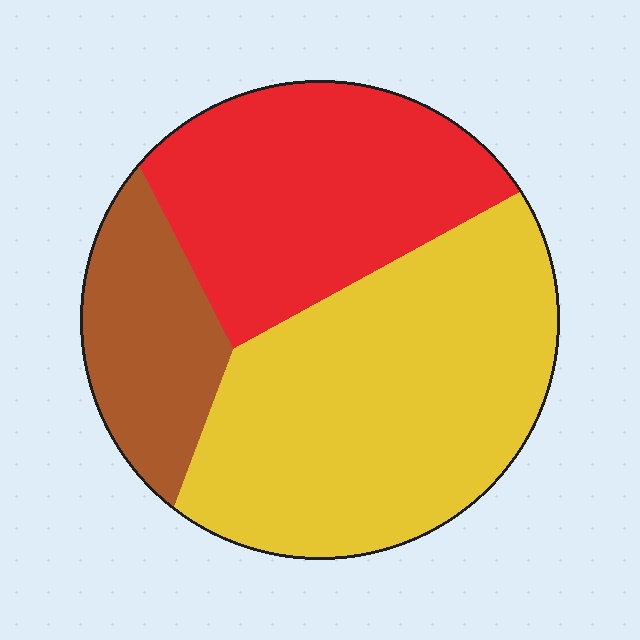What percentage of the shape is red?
Red takes up about one third (1/3) of the shape.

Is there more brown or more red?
Red.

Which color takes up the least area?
Brown, at roughly 15%.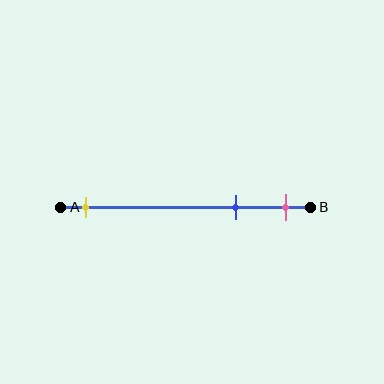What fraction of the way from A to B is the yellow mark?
The yellow mark is approximately 10% (0.1) of the way from A to B.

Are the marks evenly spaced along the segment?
No, the marks are not evenly spaced.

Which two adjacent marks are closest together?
The blue and pink marks are the closest adjacent pair.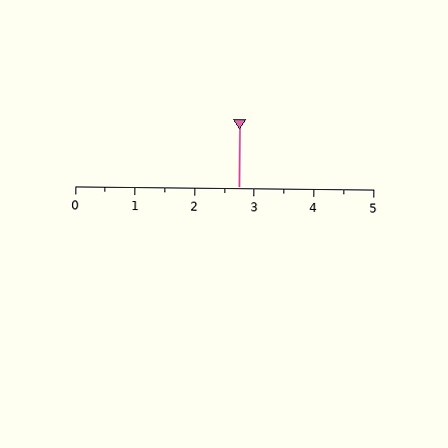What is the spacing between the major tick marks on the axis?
The major ticks are spaced 1 apart.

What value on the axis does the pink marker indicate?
The marker indicates approximately 2.8.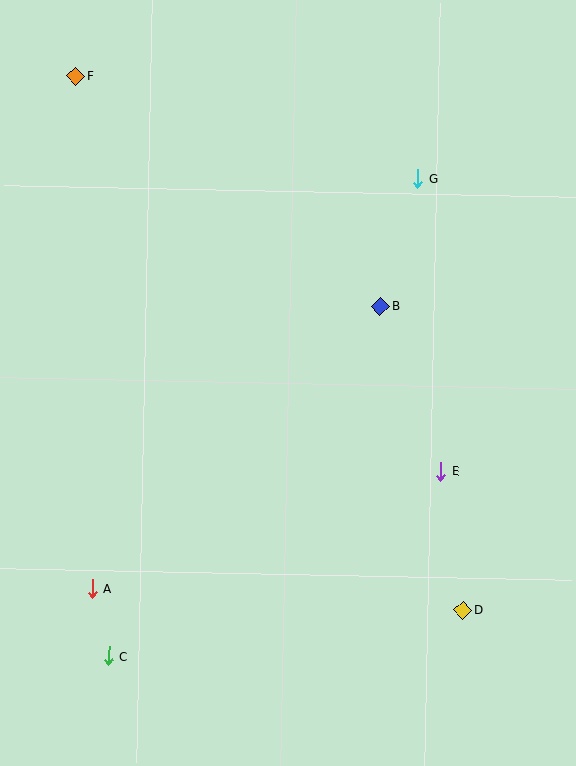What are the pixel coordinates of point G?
Point G is at (418, 178).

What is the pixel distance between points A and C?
The distance between A and C is 69 pixels.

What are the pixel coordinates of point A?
Point A is at (92, 589).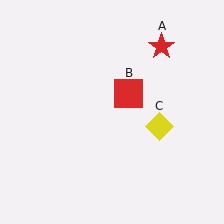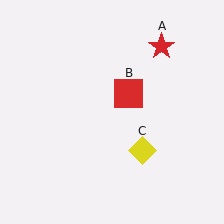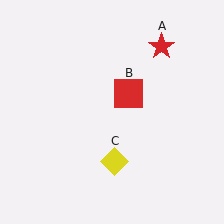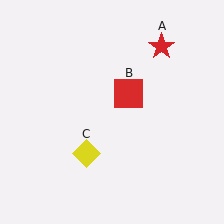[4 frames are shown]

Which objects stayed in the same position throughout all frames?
Red star (object A) and red square (object B) remained stationary.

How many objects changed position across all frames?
1 object changed position: yellow diamond (object C).